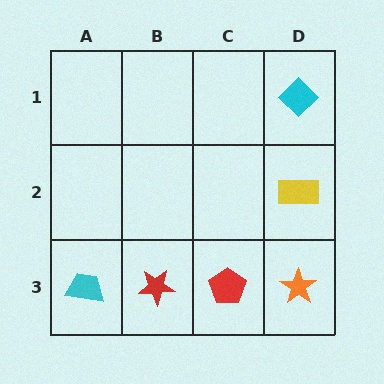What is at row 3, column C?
A red pentagon.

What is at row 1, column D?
A cyan diamond.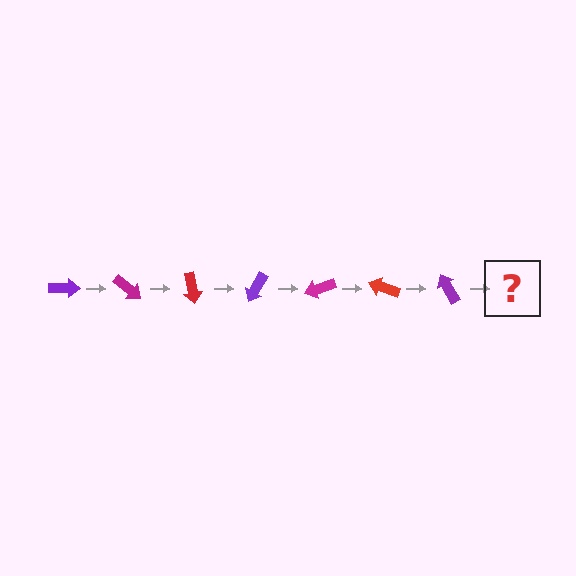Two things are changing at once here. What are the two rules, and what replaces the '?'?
The two rules are that it rotates 40 degrees each step and the color cycles through purple, magenta, and red. The '?' should be a magenta arrow, rotated 280 degrees from the start.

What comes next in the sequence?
The next element should be a magenta arrow, rotated 280 degrees from the start.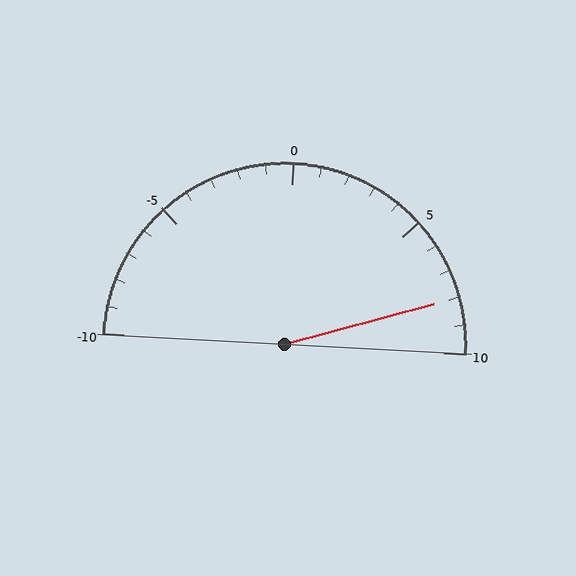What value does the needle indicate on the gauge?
The needle indicates approximately 8.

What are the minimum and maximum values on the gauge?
The gauge ranges from -10 to 10.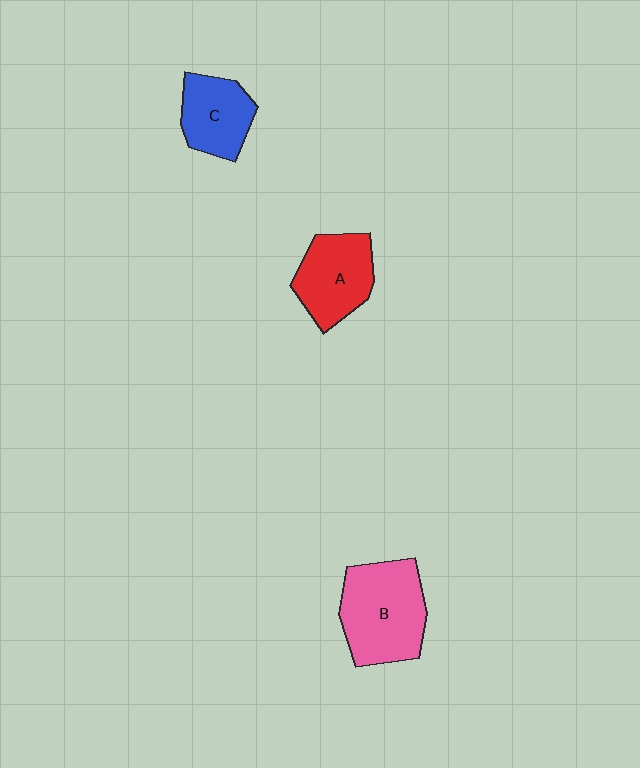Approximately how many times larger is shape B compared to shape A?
Approximately 1.3 times.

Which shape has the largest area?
Shape B (pink).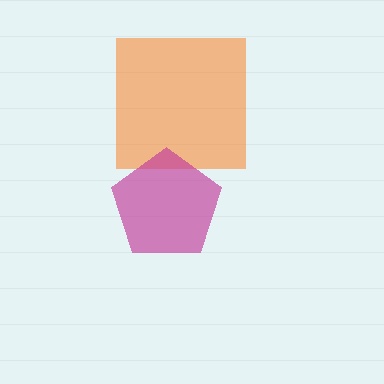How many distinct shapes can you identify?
There are 2 distinct shapes: an orange square, a magenta pentagon.